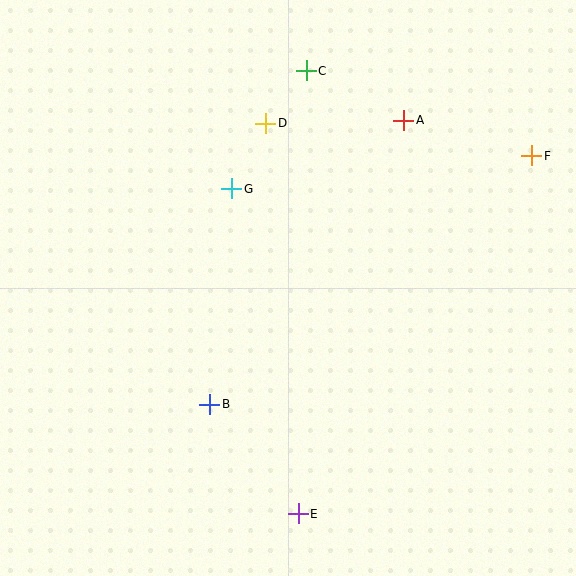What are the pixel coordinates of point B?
Point B is at (210, 404).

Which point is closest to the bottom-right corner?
Point E is closest to the bottom-right corner.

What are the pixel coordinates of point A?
Point A is at (404, 120).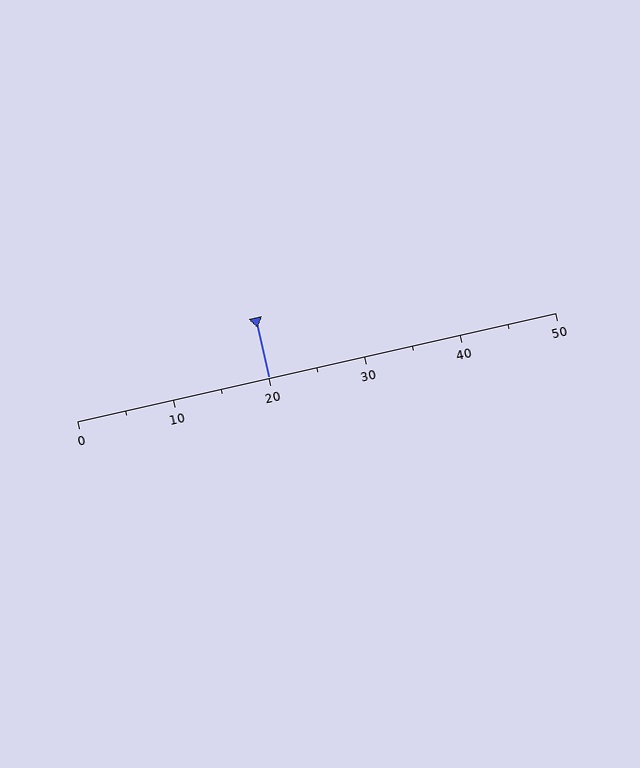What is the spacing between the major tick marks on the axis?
The major ticks are spaced 10 apart.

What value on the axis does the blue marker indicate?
The marker indicates approximately 20.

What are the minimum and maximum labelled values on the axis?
The axis runs from 0 to 50.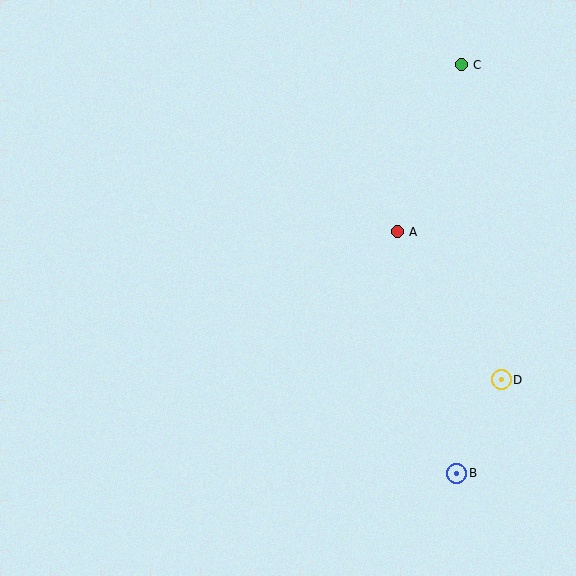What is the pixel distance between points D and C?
The distance between D and C is 318 pixels.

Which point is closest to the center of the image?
Point A at (397, 232) is closest to the center.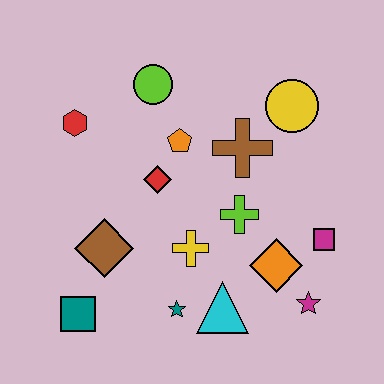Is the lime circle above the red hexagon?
Yes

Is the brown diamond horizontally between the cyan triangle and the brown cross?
No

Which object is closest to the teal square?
The brown diamond is closest to the teal square.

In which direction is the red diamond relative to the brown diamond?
The red diamond is above the brown diamond.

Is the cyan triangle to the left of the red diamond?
No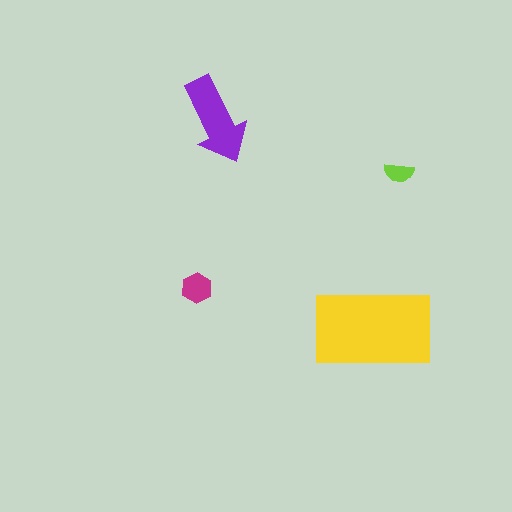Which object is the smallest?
The lime semicircle.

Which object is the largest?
The yellow rectangle.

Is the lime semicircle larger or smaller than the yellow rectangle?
Smaller.